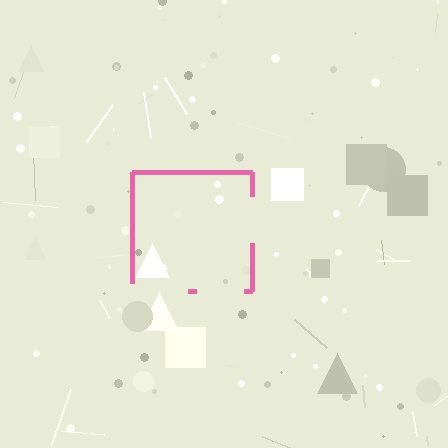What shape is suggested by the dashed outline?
The dashed outline suggests a square.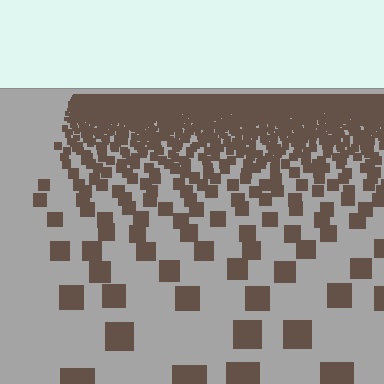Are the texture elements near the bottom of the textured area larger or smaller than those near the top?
Larger. Near the bottom, elements are closer to the viewer and appear at a bigger on-screen size.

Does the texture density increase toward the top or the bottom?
Density increases toward the top.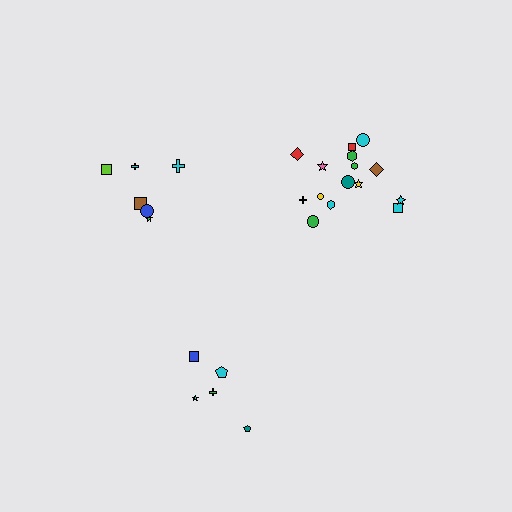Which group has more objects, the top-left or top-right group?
The top-right group.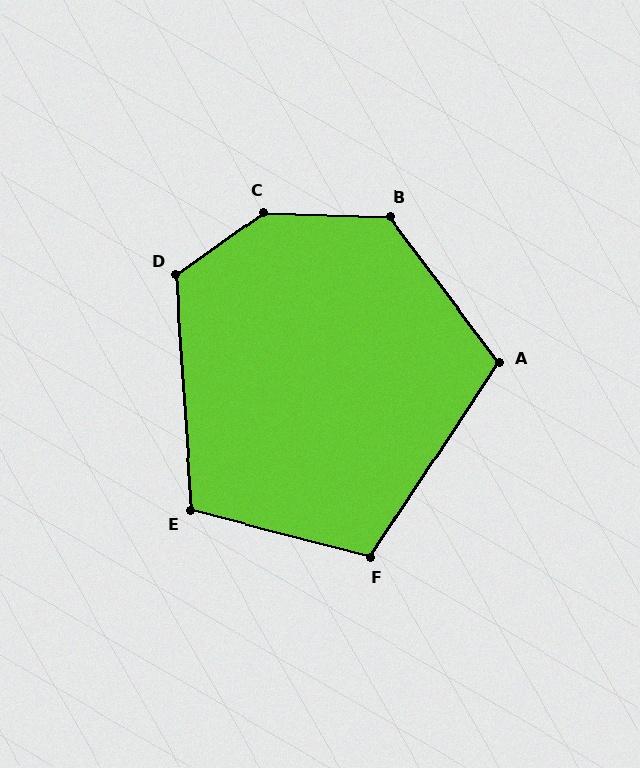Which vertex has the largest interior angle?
C, at approximately 142 degrees.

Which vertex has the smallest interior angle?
E, at approximately 108 degrees.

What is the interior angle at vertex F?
Approximately 109 degrees (obtuse).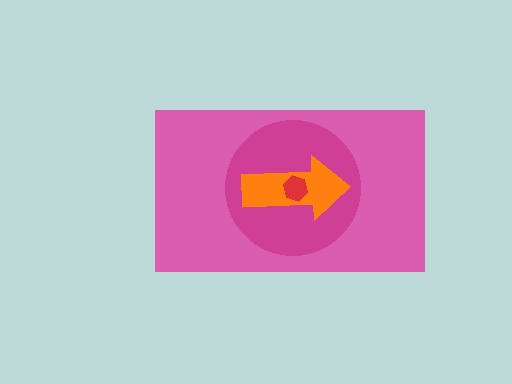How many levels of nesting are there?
4.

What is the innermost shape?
The red hexagon.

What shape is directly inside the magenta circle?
The orange arrow.